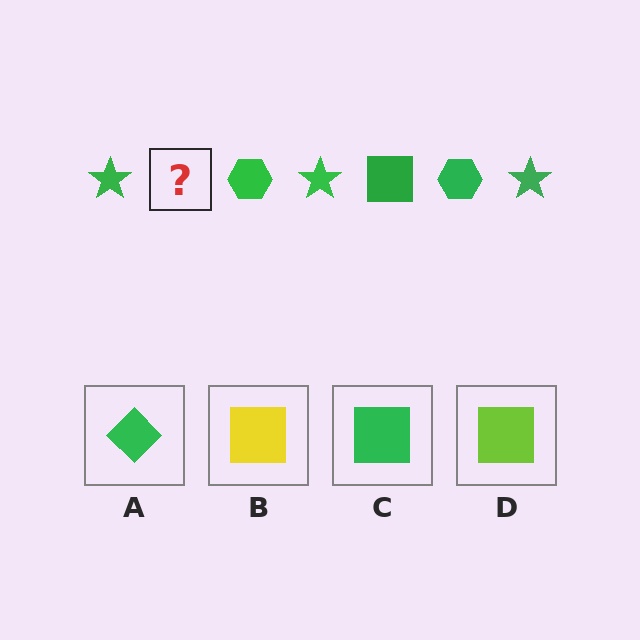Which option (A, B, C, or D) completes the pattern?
C.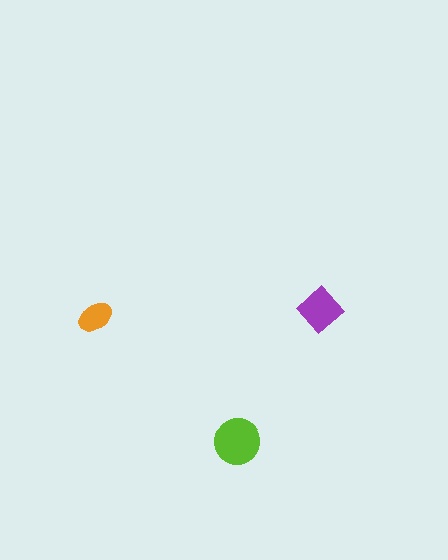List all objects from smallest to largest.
The orange ellipse, the purple diamond, the lime circle.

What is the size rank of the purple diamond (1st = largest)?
2nd.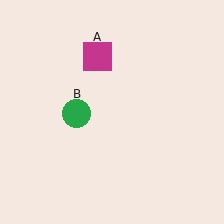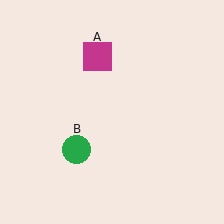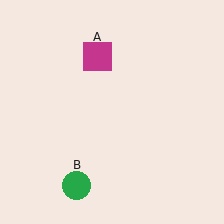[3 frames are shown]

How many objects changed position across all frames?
1 object changed position: green circle (object B).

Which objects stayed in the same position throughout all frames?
Magenta square (object A) remained stationary.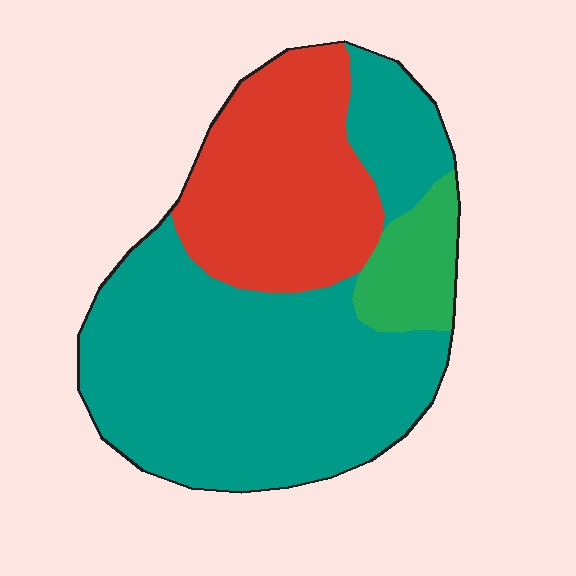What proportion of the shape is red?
Red takes up about one third (1/3) of the shape.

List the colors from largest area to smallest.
From largest to smallest: teal, red, green.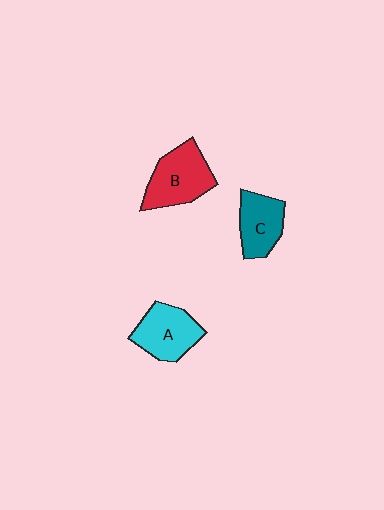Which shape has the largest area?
Shape B (red).